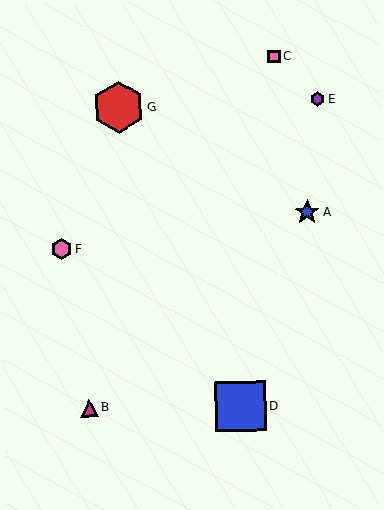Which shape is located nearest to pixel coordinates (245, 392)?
The blue square (labeled D) at (241, 406) is nearest to that location.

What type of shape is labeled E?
Shape E is a purple hexagon.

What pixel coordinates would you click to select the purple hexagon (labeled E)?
Click at (318, 99) to select the purple hexagon E.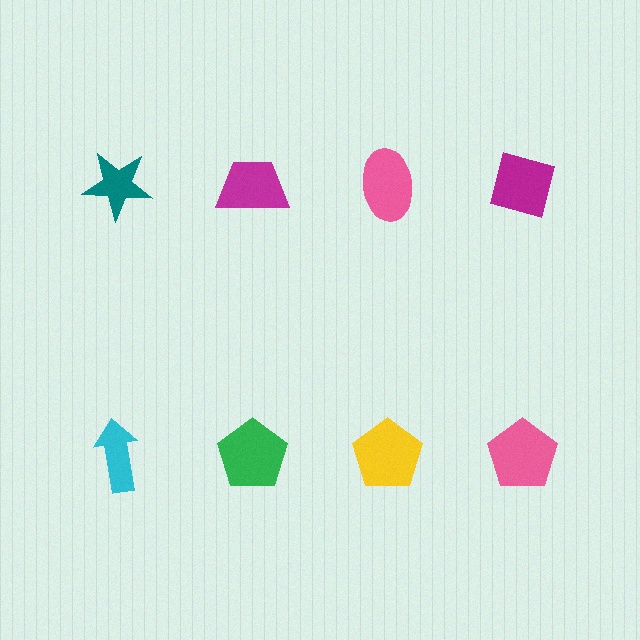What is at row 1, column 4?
A magenta square.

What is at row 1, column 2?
A magenta trapezoid.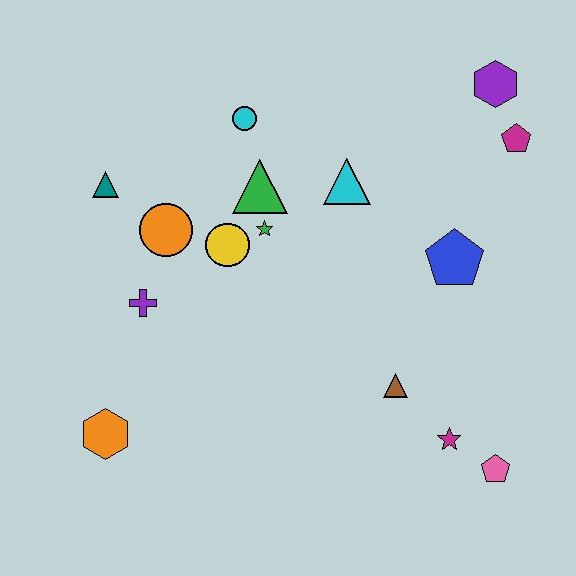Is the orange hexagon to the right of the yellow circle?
No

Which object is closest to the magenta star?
The pink pentagon is closest to the magenta star.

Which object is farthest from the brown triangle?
The teal triangle is farthest from the brown triangle.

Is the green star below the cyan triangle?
Yes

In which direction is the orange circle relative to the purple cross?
The orange circle is above the purple cross.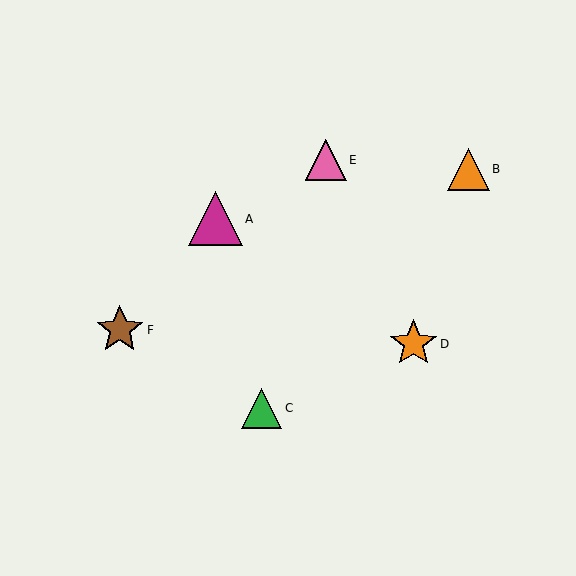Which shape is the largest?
The magenta triangle (labeled A) is the largest.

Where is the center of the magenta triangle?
The center of the magenta triangle is at (215, 219).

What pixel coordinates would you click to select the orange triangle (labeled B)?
Click at (468, 169) to select the orange triangle B.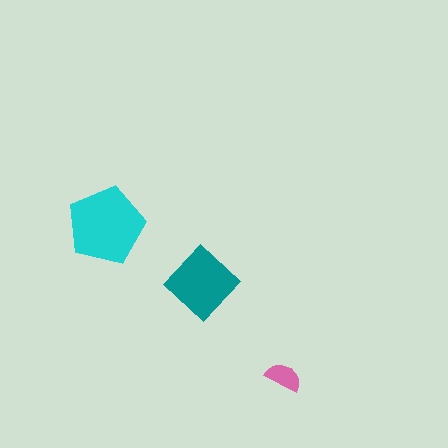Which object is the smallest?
The pink semicircle.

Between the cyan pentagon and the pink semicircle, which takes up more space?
The cyan pentagon.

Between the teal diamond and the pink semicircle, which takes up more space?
The teal diamond.